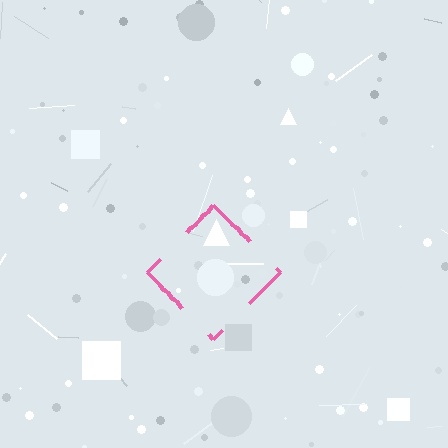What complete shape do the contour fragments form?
The contour fragments form a diamond.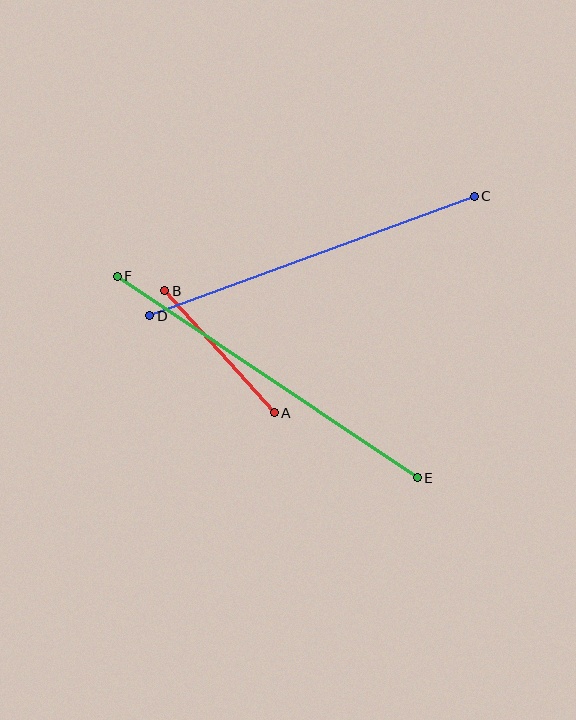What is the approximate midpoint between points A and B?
The midpoint is at approximately (220, 352) pixels.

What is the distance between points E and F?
The distance is approximately 362 pixels.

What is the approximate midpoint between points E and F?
The midpoint is at approximately (267, 377) pixels.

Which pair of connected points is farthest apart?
Points E and F are farthest apart.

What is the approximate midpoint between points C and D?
The midpoint is at approximately (312, 256) pixels.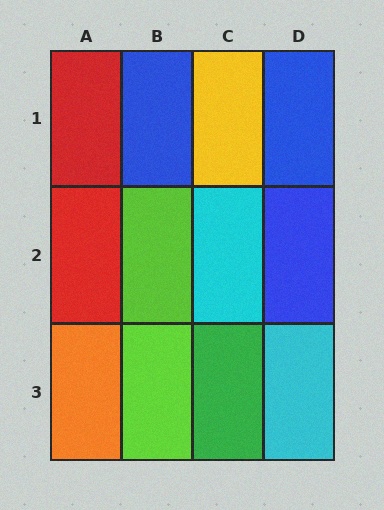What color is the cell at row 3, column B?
Lime.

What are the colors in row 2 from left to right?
Red, lime, cyan, blue.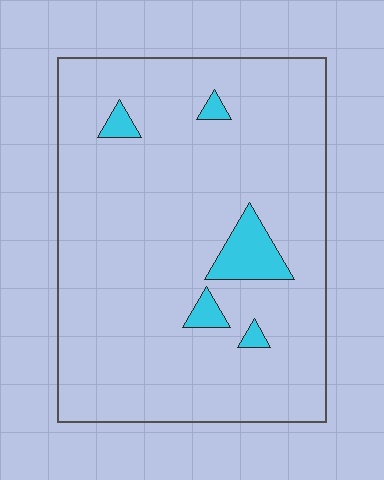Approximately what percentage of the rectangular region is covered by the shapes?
Approximately 5%.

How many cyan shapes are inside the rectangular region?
5.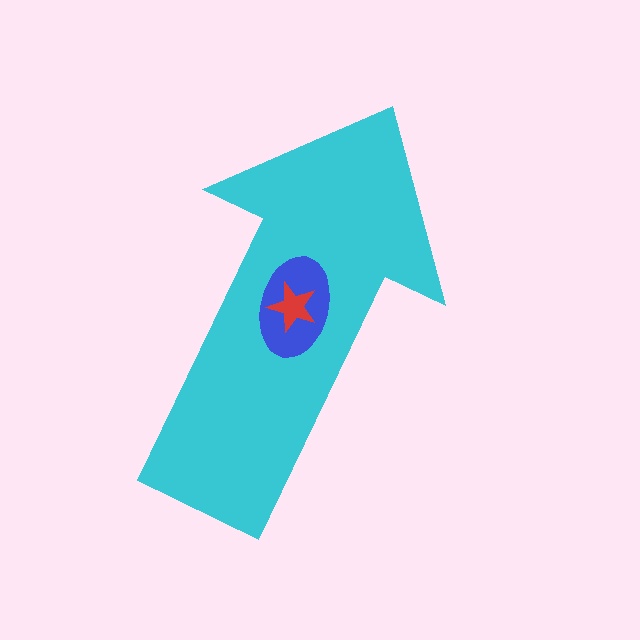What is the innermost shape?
The red star.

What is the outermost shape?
The cyan arrow.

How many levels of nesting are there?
3.